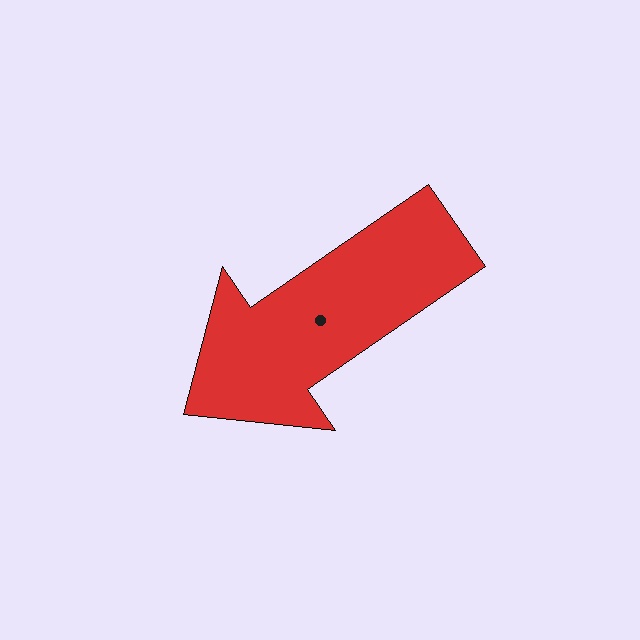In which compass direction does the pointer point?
Southwest.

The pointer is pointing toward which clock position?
Roughly 8 o'clock.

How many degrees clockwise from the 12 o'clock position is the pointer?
Approximately 235 degrees.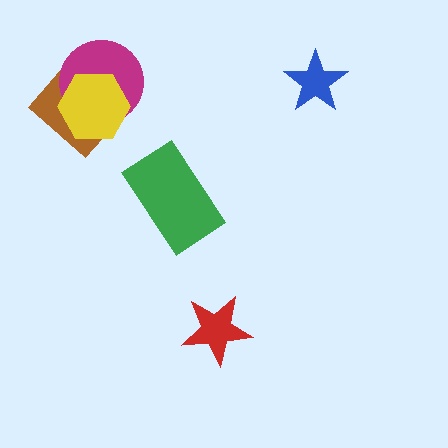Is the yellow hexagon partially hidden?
No, no other shape covers it.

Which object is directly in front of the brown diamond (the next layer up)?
The magenta circle is directly in front of the brown diamond.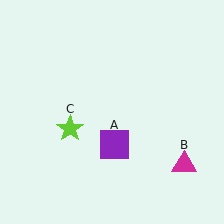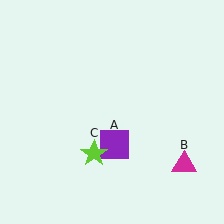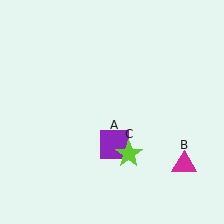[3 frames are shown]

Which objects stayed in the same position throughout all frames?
Purple square (object A) and magenta triangle (object B) remained stationary.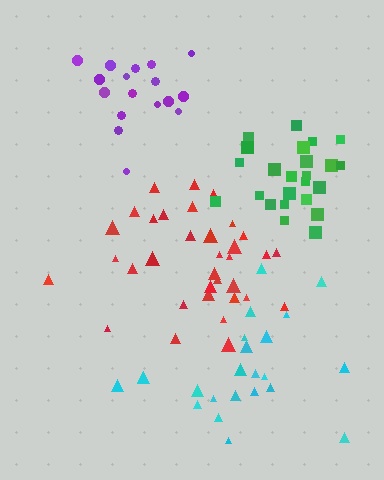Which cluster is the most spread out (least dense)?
Cyan.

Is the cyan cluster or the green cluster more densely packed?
Green.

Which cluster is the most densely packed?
Green.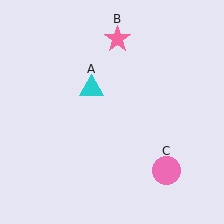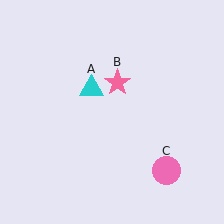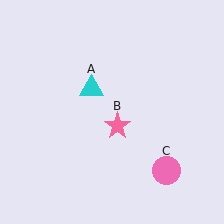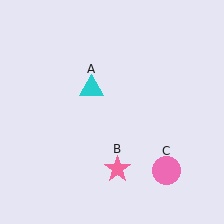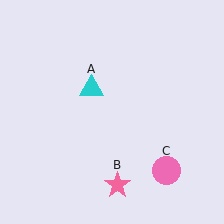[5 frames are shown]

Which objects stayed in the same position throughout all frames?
Cyan triangle (object A) and pink circle (object C) remained stationary.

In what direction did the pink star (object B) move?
The pink star (object B) moved down.